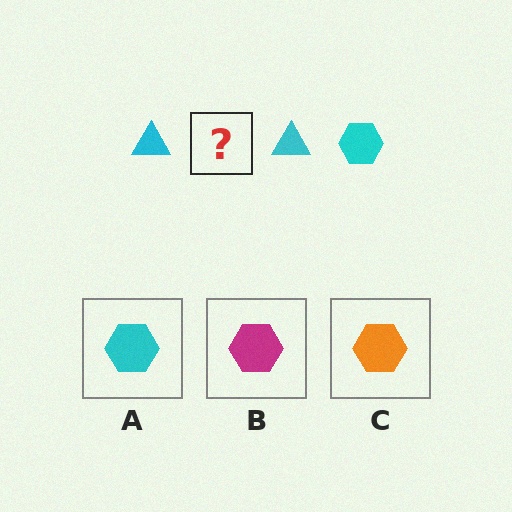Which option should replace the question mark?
Option A.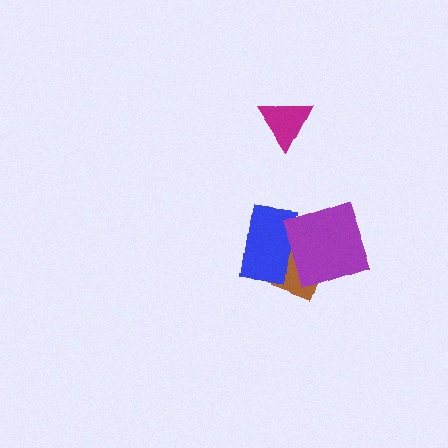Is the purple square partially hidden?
No, no other shape covers it.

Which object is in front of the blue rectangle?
The purple square is in front of the blue rectangle.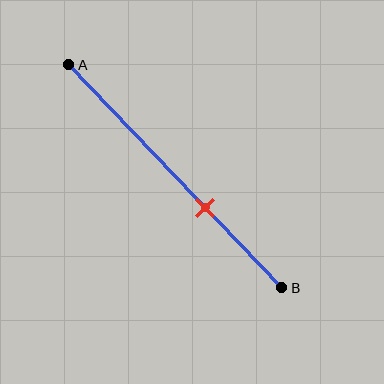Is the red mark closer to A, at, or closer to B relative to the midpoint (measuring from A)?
The red mark is closer to point B than the midpoint of segment AB.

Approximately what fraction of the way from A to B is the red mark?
The red mark is approximately 65% of the way from A to B.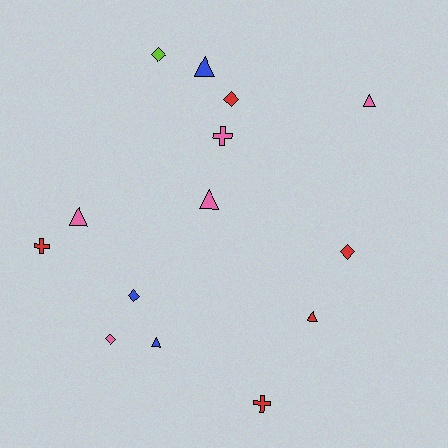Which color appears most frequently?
Red, with 5 objects.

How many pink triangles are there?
There are 3 pink triangles.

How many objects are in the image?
There are 14 objects.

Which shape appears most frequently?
Triangle, with 6 objects.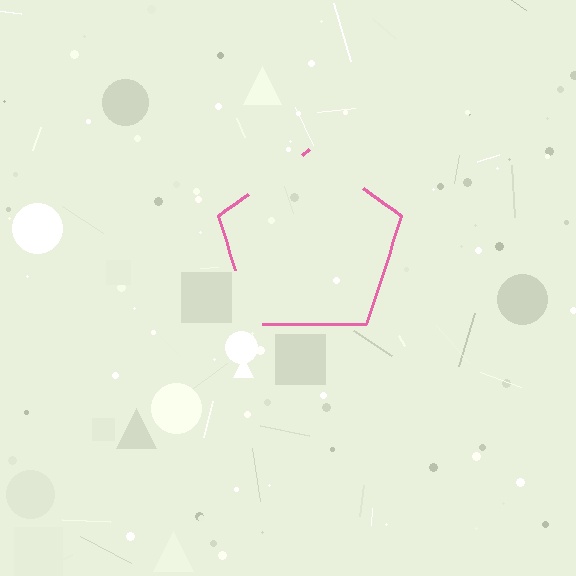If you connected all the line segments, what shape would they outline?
They would outline a pentagon.